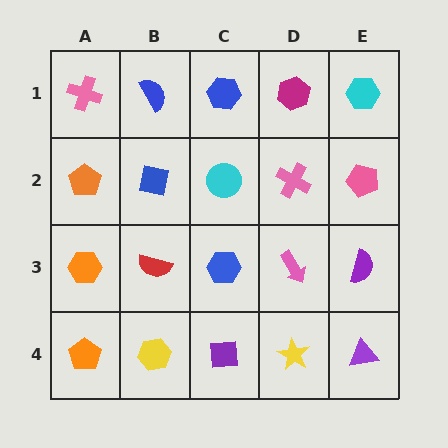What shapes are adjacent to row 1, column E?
A pink pentagon (row 2, column E), a magenta hexagon (row 1, column D).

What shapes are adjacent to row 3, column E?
A pink pentagon (row 2, column E), a purple triangle (row 4, column E), a pink arrow (row 3, column D).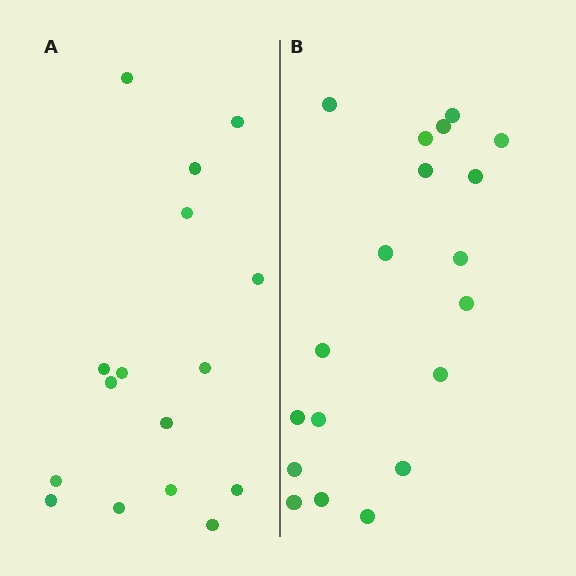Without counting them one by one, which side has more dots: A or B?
Region B (the right region) has more dots.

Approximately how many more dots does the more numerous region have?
Region B has just a few more — roughly 2 or 3 more dots than region A.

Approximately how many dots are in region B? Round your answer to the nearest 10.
About 20 dots. (The exact count is 19, which rounds to 20.)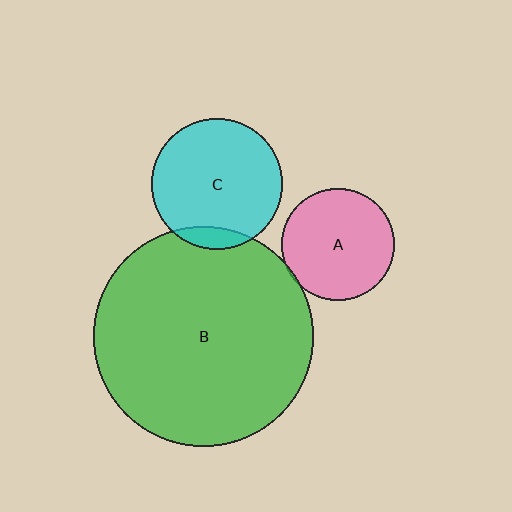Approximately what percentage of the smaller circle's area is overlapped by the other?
Approximately 5%.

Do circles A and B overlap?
Yes.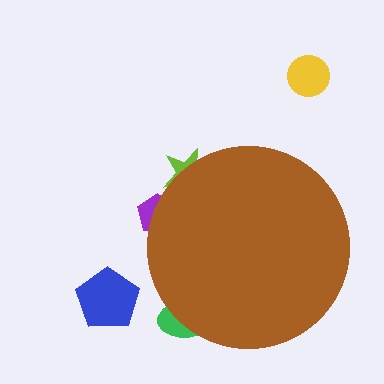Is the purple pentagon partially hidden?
Yes, the purple pentagon is partially hidden behind the brown circle.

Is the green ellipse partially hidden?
Yes, the green ellipse is partially hidden behind the brown circle.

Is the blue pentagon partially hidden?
No, the blue pentagon is fully visible.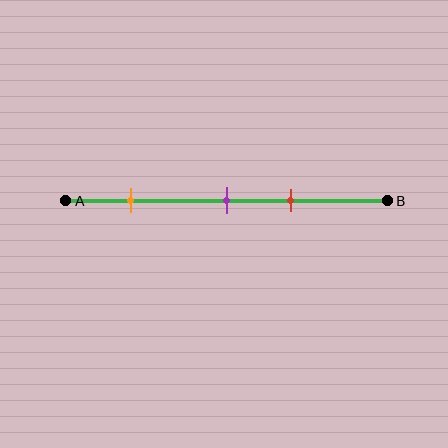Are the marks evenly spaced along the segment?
No, the marks are not evenly spaced.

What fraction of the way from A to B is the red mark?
The red mark is approximately 70% (0.7) of the way from A to B.